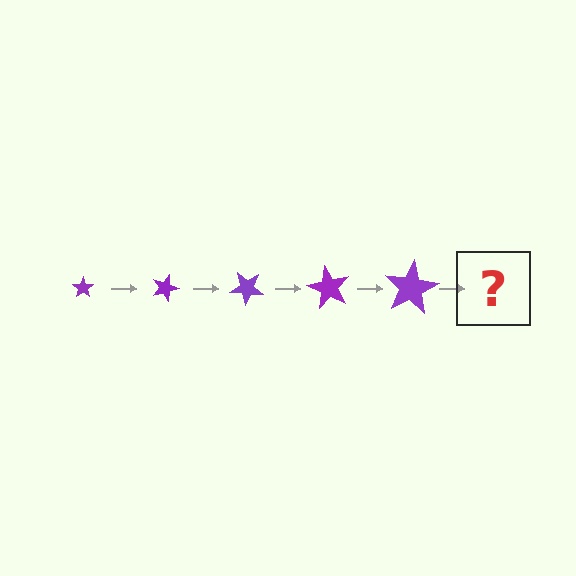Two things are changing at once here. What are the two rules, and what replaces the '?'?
The two rules are that the star grows larger each step and it rotates 20 degrees each step. The '?' should be a star, larger than the previous one and rotated 100 degrees from the start.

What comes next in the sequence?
The next element should be a star, larger than the previous one and rotated 100 degrees from the start.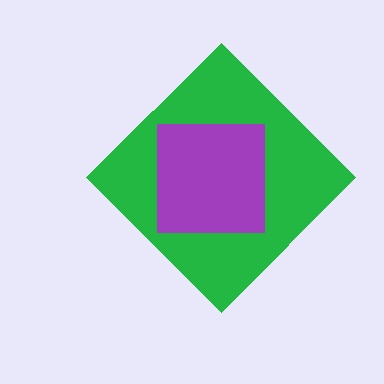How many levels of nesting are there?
2.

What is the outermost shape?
The green diamond.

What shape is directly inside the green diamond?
The purple square.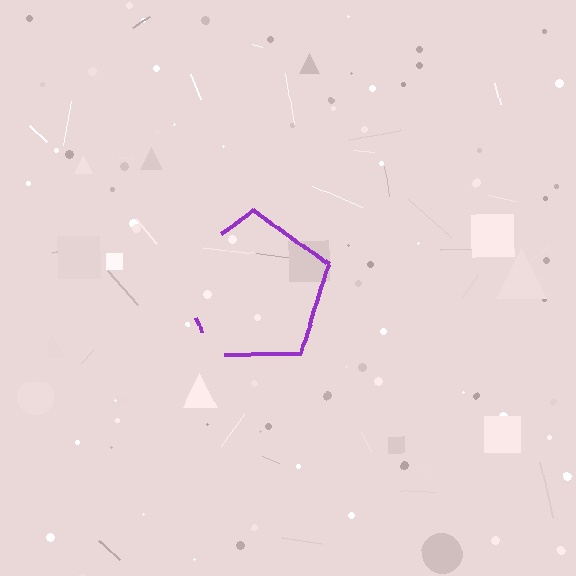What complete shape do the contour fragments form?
The contour fragments form a pentagon.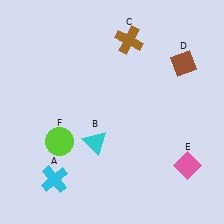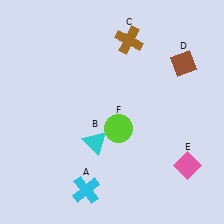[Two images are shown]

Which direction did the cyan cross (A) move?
The cyan cross (A) moved right.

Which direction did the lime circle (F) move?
The lime circle (F) moved right.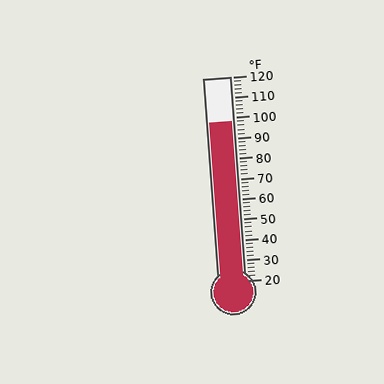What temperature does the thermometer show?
The thermometer shows approximately 98°F.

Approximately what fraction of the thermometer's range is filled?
The thermometer is filled to approximately 80% of its range.